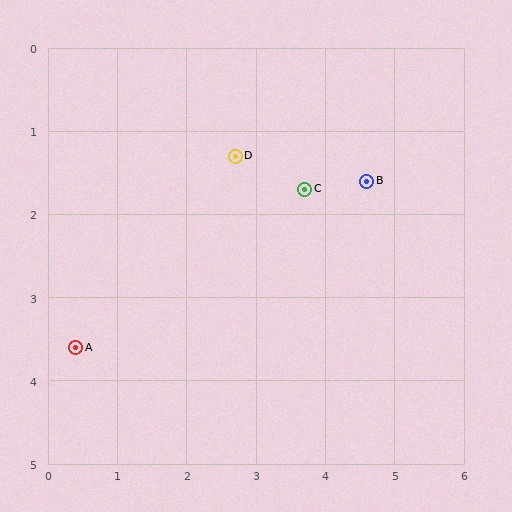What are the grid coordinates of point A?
Point A is at approximately (0.4, 3.6).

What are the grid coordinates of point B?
Point B is at approximately (4.6, 1.6).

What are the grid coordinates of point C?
Point C is at approximately (3.7, 1.7).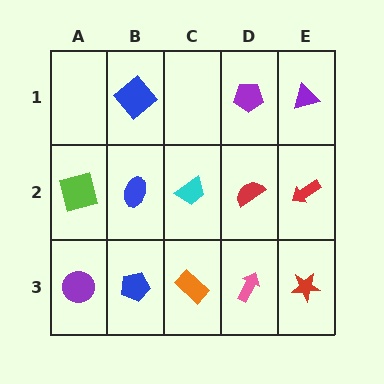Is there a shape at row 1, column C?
No, that cell is empty.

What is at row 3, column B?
A blue pentagon.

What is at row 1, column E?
A purple triangle.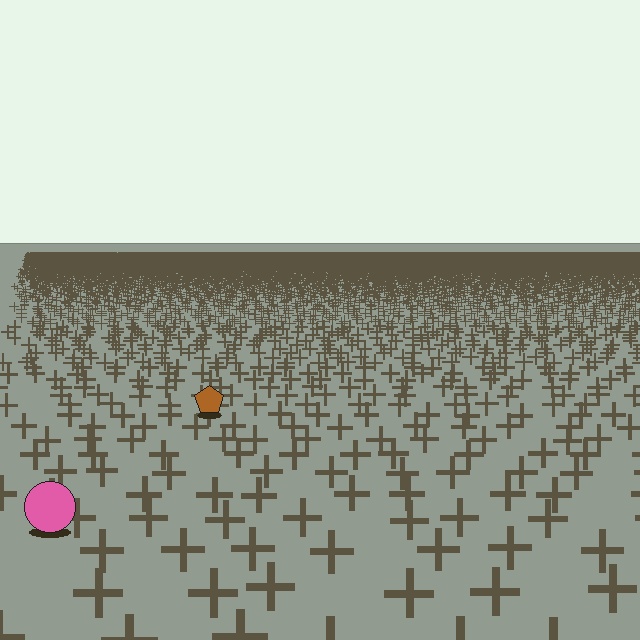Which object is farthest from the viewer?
The brown pentagon is farthest from the viewer. It appears smaller and the ground texture around it is denser.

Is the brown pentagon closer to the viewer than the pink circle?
No. The pink circle is closer — you can tell from the texture gradient: the ground texture is coarser near it.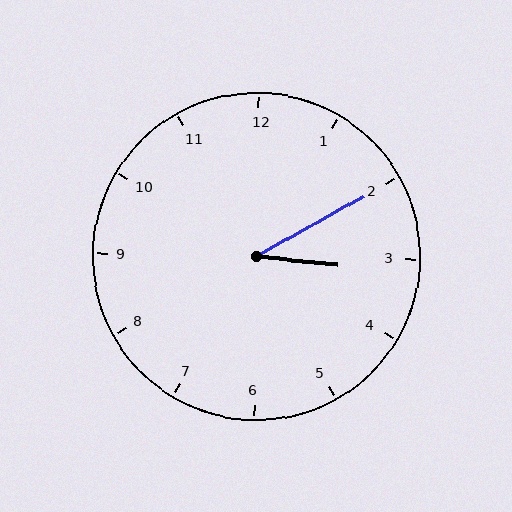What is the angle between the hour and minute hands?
Approximately 35 degrees.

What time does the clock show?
3:10.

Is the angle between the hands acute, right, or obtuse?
It is acute.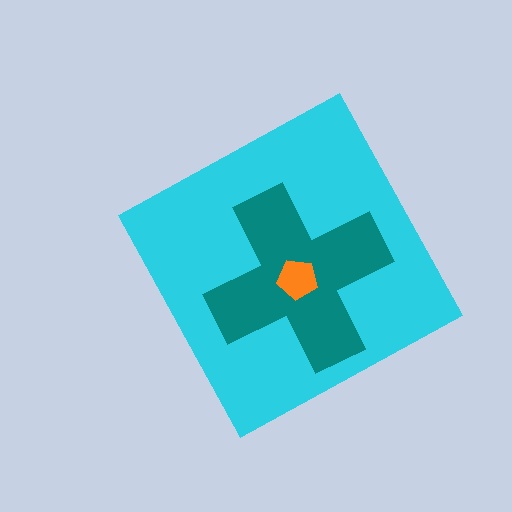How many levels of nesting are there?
3.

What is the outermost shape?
The cyan diamond.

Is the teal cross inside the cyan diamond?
Yes.